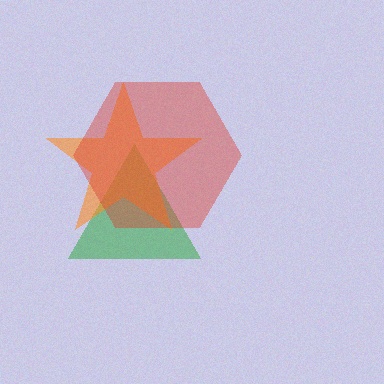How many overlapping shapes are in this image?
There are 3 overlapping shapes in the image.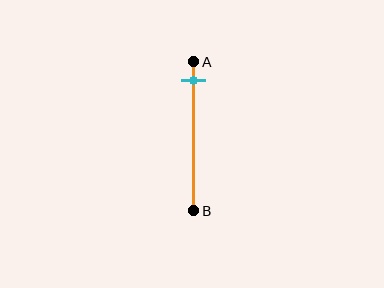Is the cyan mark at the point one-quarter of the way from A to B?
No, the mark is at about 15% from A, not at the 25% one-quarter point.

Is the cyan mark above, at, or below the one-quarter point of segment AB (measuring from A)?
The cyan mark is above the one-quarter point of segment AB.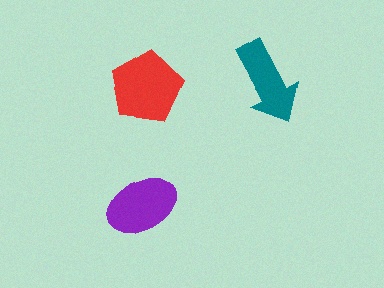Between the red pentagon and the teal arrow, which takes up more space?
The red pentagon.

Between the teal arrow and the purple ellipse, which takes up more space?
The purple ellipse.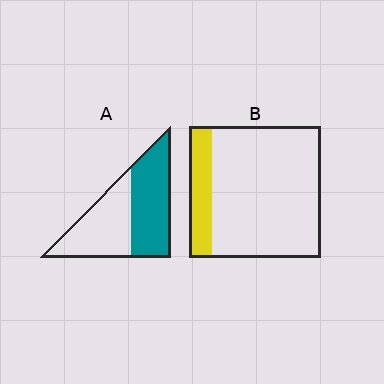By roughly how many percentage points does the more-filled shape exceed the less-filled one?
By roughly 35 percentage points (A over B).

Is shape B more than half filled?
No.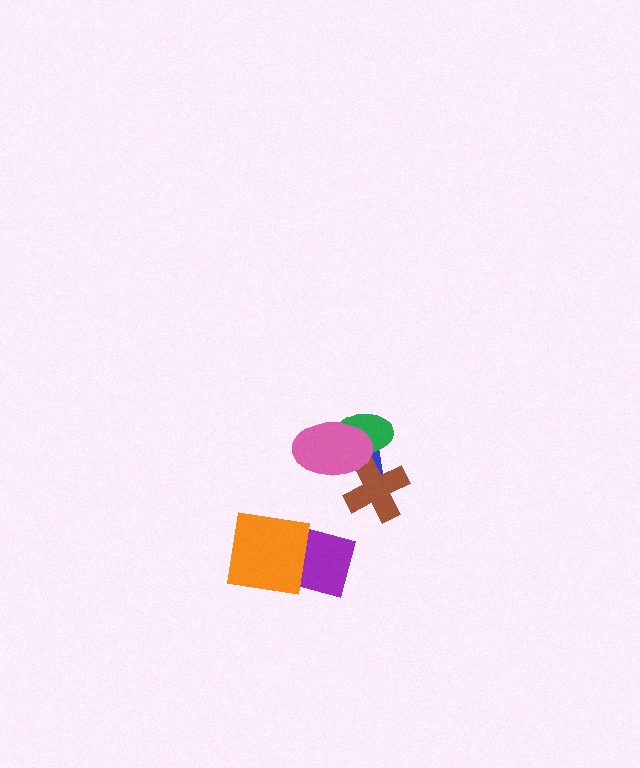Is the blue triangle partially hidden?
Yes, it is partially covered by another shape.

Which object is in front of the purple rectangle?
The orange square is in front of the purple rectangle.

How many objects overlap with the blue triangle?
3 objects overlap with the blue triangle.